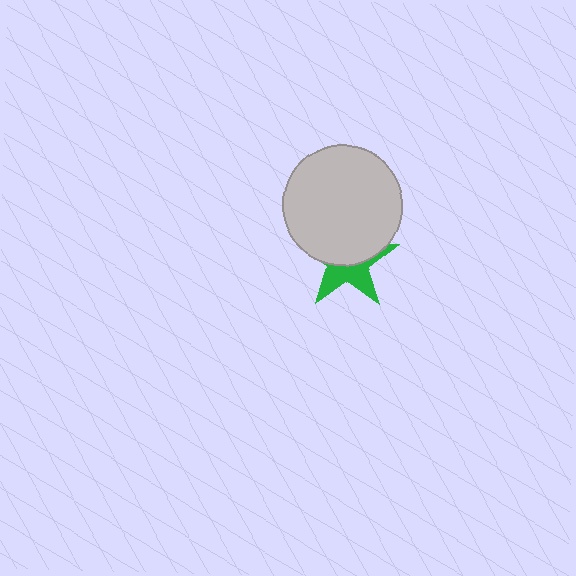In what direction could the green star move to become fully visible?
The green star could move down. That would shift it out from behind the light gray circle entirely.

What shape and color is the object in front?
The object in front is a light gray circle.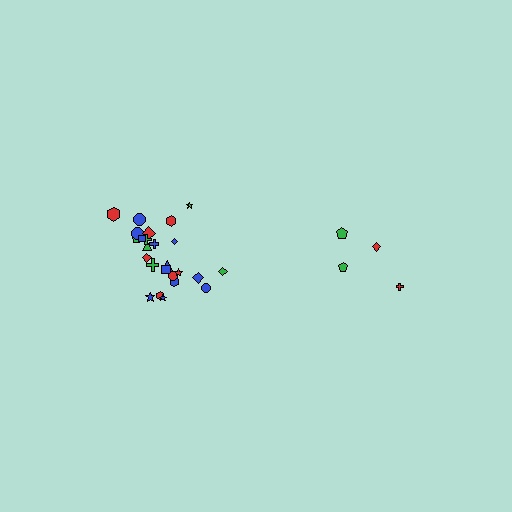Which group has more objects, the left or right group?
The left group.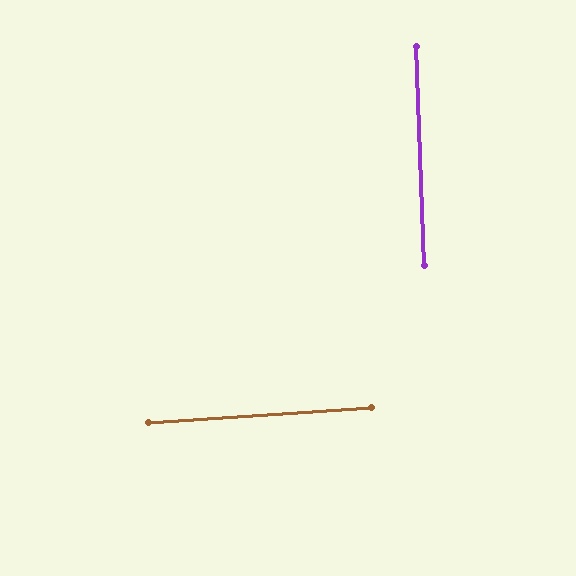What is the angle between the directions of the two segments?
Approximately 88 degrees.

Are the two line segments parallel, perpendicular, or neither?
Perpendicular — they meet at approximately 88°.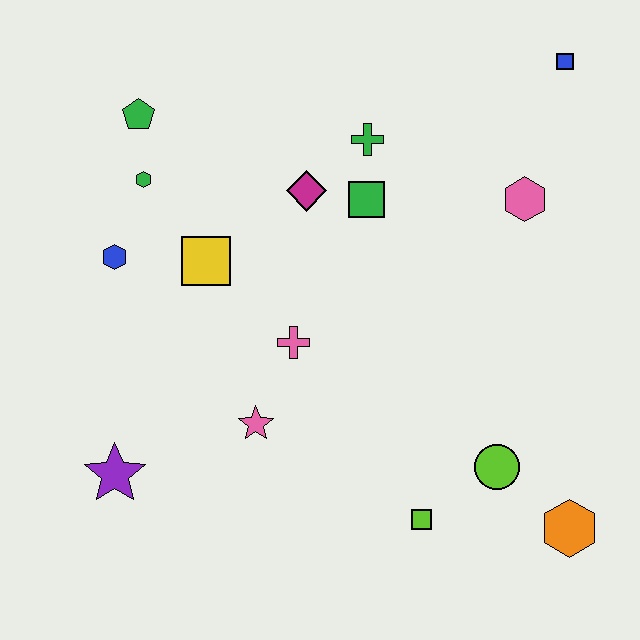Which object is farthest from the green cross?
The orange hexagon is farthest from the green cross.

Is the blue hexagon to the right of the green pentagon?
No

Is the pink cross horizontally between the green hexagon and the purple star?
No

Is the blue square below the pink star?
No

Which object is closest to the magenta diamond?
The green square is closest to the magenta diamond.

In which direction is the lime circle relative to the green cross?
The lime circle is below the green cross.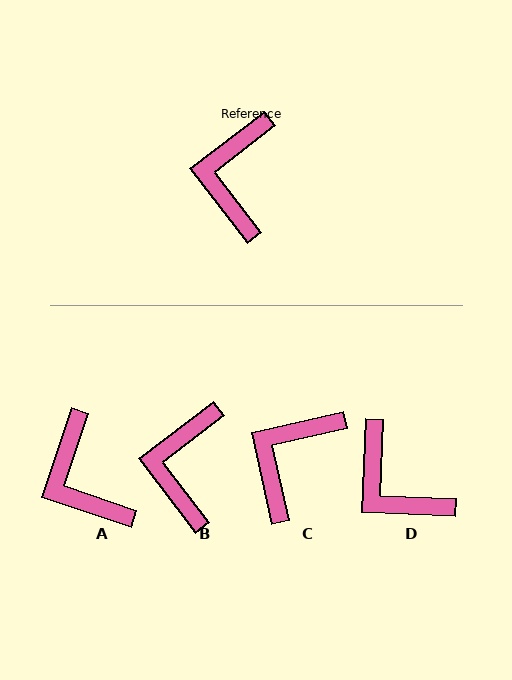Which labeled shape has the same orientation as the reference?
B.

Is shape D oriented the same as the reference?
No, it is off by about 50 degrees.